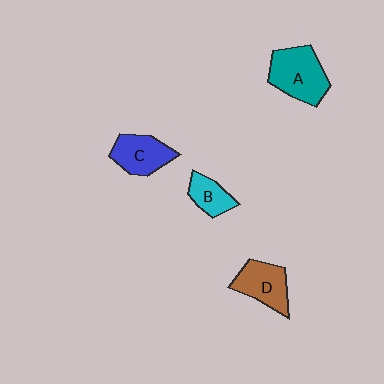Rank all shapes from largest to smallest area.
From largest to smallest: A (teal), D (brown), C (blue), B (cyan).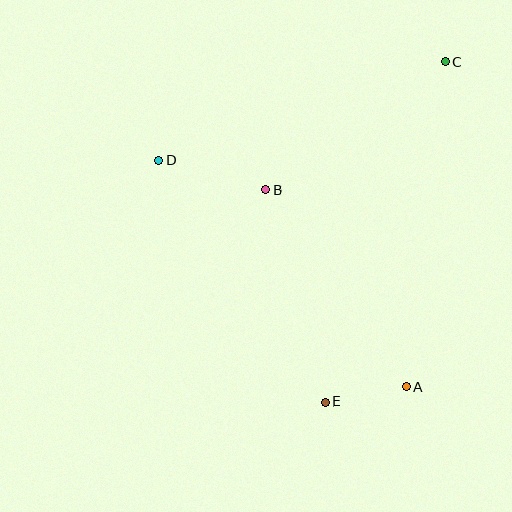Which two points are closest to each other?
Points A and E are closest to each other.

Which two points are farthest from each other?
Points C and E are farthest from each other.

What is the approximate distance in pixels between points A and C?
The distance between A and C is approximately 327 pixels.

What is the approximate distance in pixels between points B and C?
The distance between B and C is approximately 221 pixels.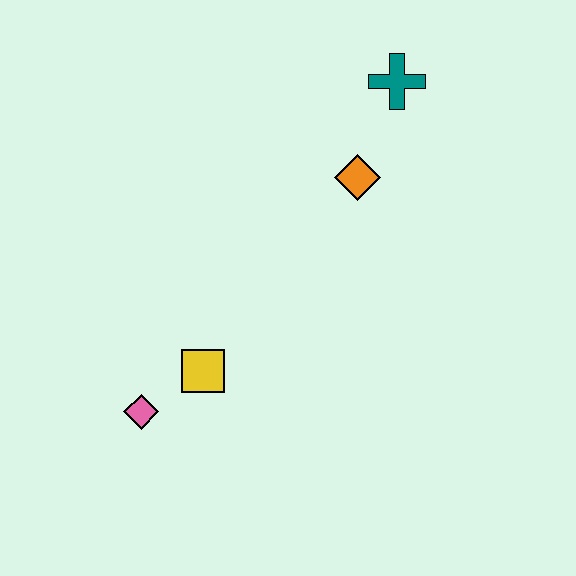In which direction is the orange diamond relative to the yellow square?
The orange diamond is above the yellow square.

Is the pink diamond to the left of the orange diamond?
Yes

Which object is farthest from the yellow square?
The teal cross is farthest from the yellow square.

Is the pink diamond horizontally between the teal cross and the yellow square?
No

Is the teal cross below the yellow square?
No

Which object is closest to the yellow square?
The pink diamond is closest to the yellow square.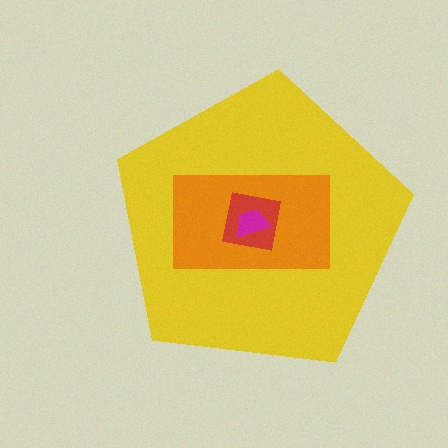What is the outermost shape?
The yellow pentagon.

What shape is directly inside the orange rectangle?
The red square.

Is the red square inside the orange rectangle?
Yes.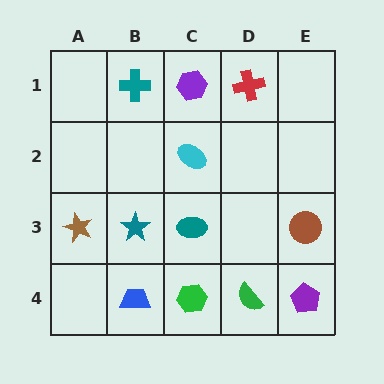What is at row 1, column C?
A purple hexagon.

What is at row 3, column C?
A teal ellipse.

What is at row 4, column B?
A blue trapezoid.